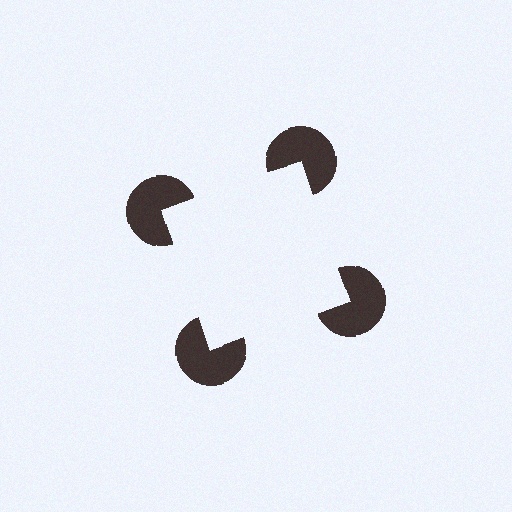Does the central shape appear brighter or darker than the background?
It typically appears slightly brighter than the background, even though no actual brightness change is drawn.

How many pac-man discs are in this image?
There are 4 — one at each vertex of the illusory square.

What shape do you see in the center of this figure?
An illusory square — its edges are inferred from the aligned wedge cuts in the pac-man discs, not physically drawn.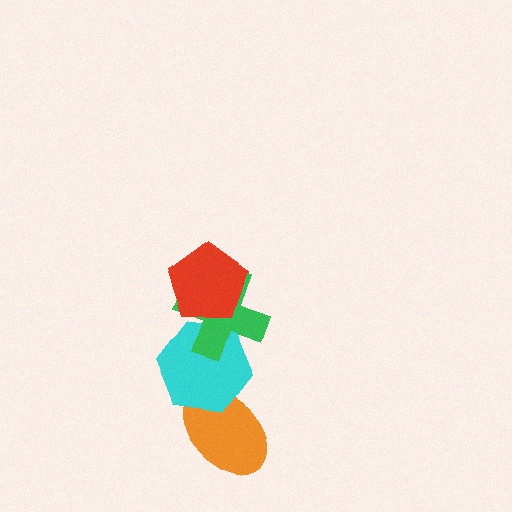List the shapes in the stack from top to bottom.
From top to bottom: the red pentagon, the green cross, the cyan hexagon, the orange ellipse.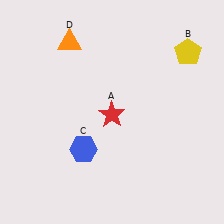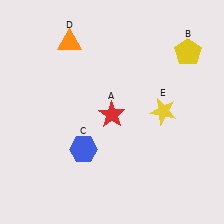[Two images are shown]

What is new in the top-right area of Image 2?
A yellow star (E) was added in the top-right area of Image 2.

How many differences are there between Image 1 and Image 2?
There is 1 difference between the two images.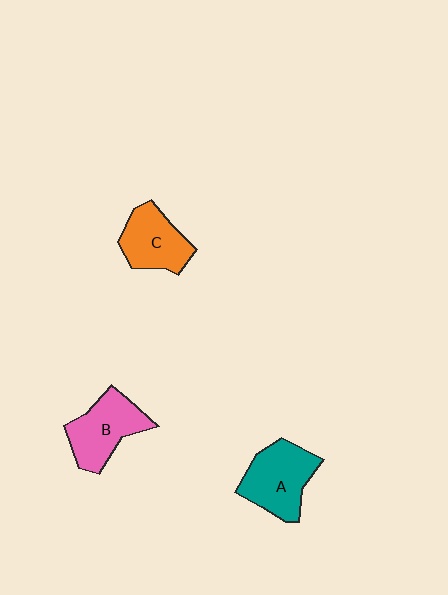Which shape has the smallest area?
Shape C (orange).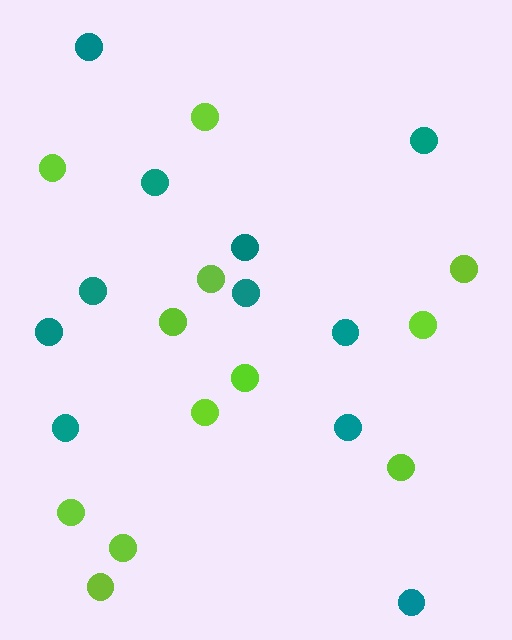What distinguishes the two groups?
There are 2 groups: one group of teal circles (11) and one group of lime circles (12).